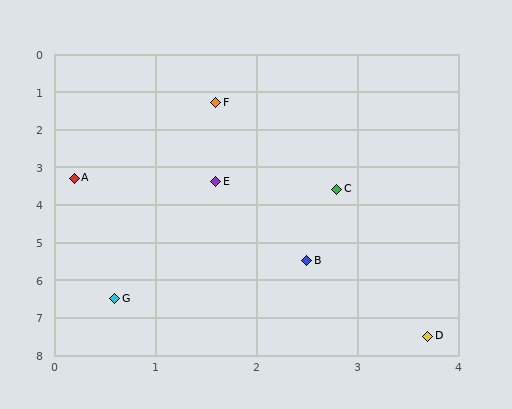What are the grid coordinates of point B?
Point B is at approximately (2.5, 5.5).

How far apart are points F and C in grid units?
Points F and C are about 2.6 grid units apart.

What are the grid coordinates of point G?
Point G is at approximately (0.6, 6.5).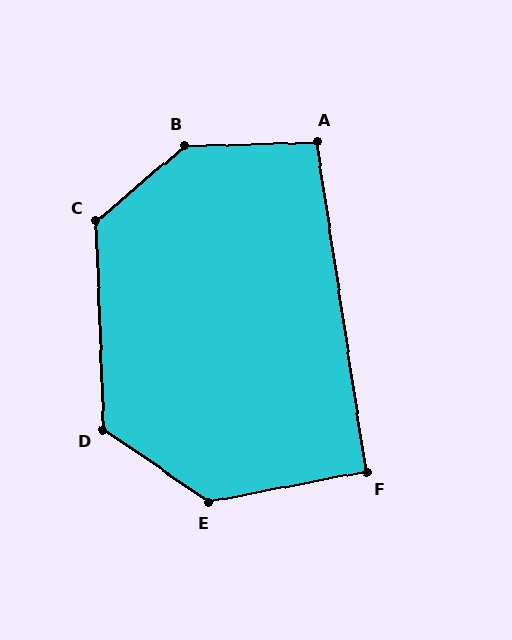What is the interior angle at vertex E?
Approximately 135 degrees (obtuse).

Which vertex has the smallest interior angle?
F, at approximately 92 degrees.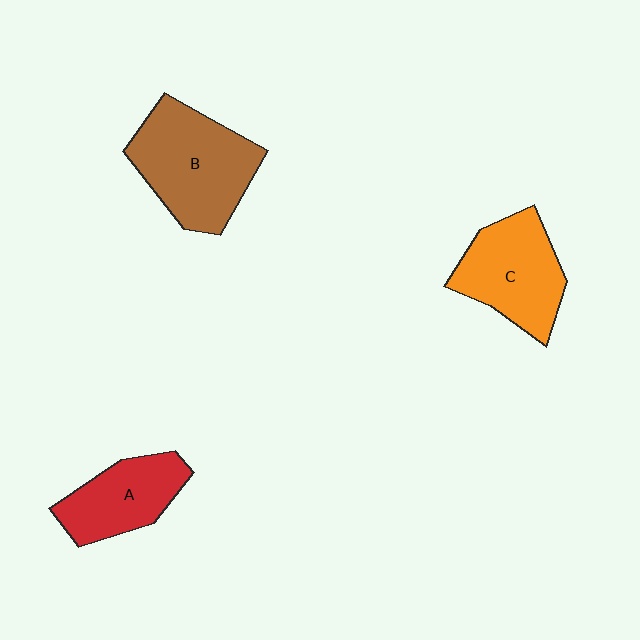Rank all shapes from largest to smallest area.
From largest to smallest: B (brown), C (orange), A (red).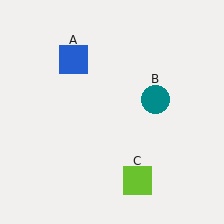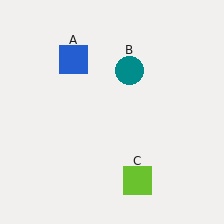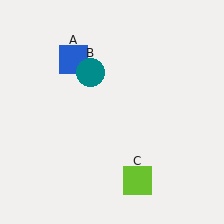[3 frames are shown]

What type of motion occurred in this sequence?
The teal circle (object B) rotated counterclockwise around the center of the scene.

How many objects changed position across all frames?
1 object changed position: teal circle (object B).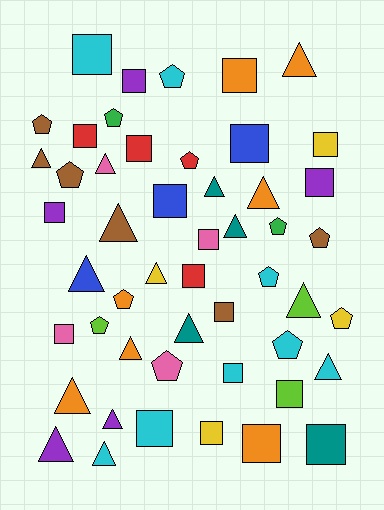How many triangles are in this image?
There are 17 triangles.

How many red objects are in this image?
There are 4 red objects.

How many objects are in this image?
There are 50 objects.